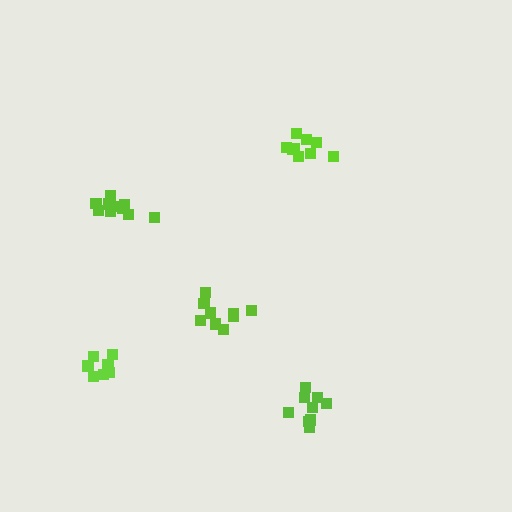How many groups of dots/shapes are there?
There are 5 groups.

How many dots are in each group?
Group 1: 10 dots, Group 2: 9 dots, Group 3: 10 dots, Group 4: 7 dots, Group 5: 9 dots (45 total).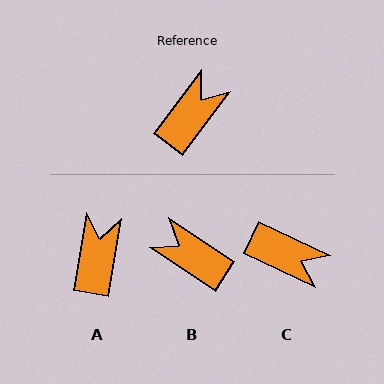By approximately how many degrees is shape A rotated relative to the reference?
Approximately 27 degrees counter-clockwise.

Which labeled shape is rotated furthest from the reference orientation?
B, about 93 degrees away.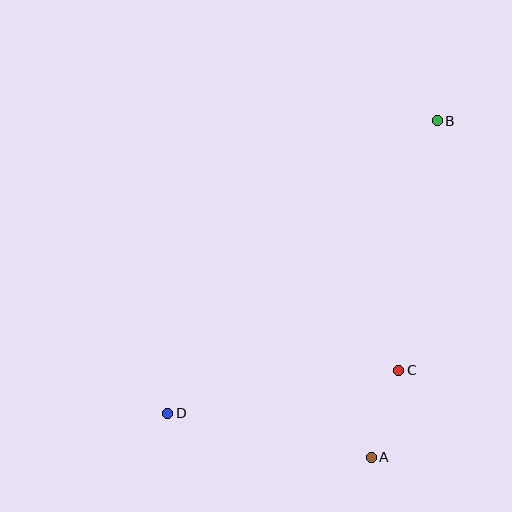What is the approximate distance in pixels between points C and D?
The distance between C and D is approximately 235 pixels.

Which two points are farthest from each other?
Points B and D are farthest from each other.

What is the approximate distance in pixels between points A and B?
The distance between A and B is approximately 343 pixels.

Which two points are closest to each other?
Points A and C are closest to each other.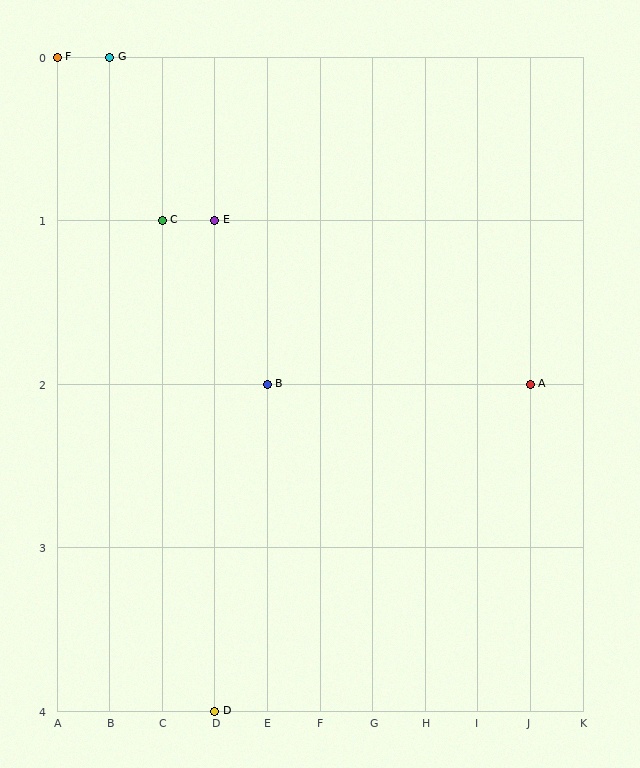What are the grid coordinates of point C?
Point C is at grid coordinates (C, 1).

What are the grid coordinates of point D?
Point D is at grid coordinates (D, 4).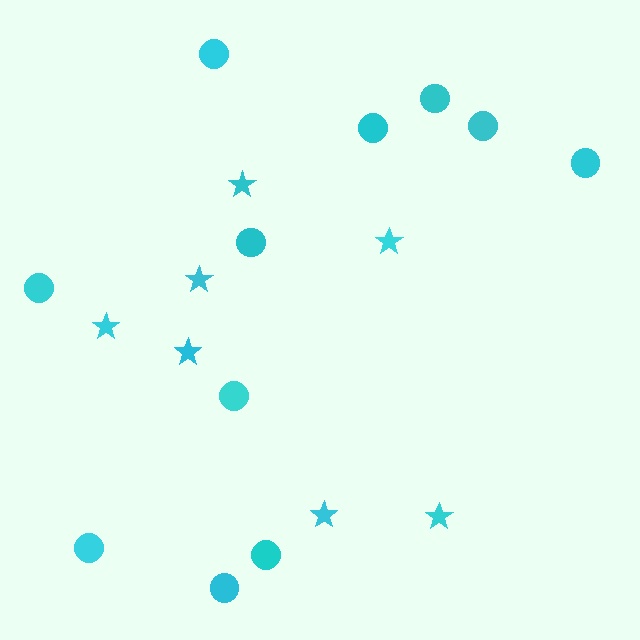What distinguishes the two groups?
There are 2 groups: one group of circles (11) and one group of stars (7).